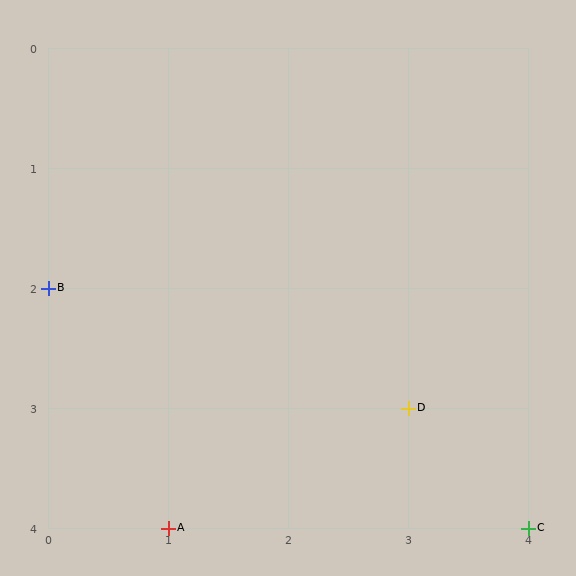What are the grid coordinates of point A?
Point A is at grid coordinates (1, 4).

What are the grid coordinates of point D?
Point D is at grid coordinates (3, 3).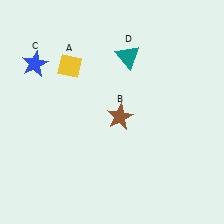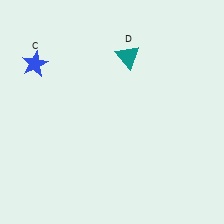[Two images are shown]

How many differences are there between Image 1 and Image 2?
There are 2 differences between the two images.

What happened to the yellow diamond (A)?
The yellow diamond (A) was removed in Image 2. It was in the top-left area of Image 1.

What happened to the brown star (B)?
The brown star (B) was removed in Image 2. It was in the bottom-right area of Image 1.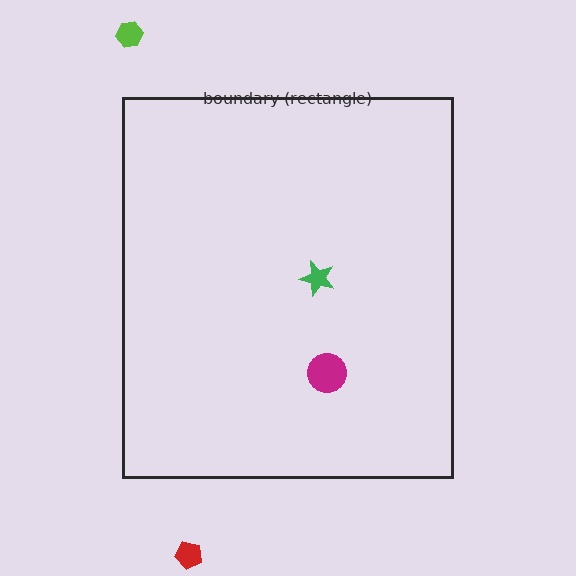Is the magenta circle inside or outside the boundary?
Inside.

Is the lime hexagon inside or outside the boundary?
Outside.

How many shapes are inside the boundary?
2 inside, 2 outside.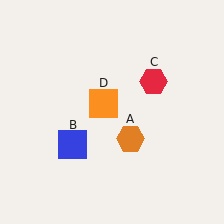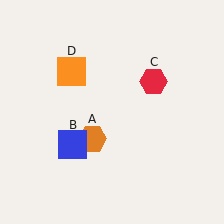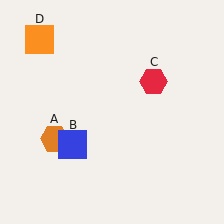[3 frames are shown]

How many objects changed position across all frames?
2 objects changed position: orange hexagon (object A), orange square (object D).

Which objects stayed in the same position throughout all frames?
Blue square (object B) and red hexagon (object C) remained stationary.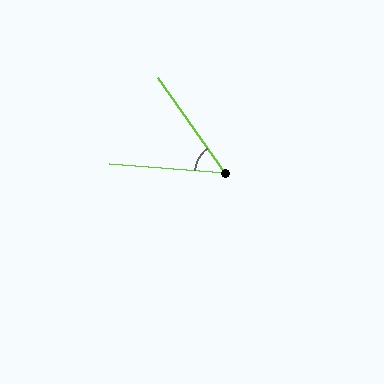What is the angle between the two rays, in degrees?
Approximately 51 degrees.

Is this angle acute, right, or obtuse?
It is acute.